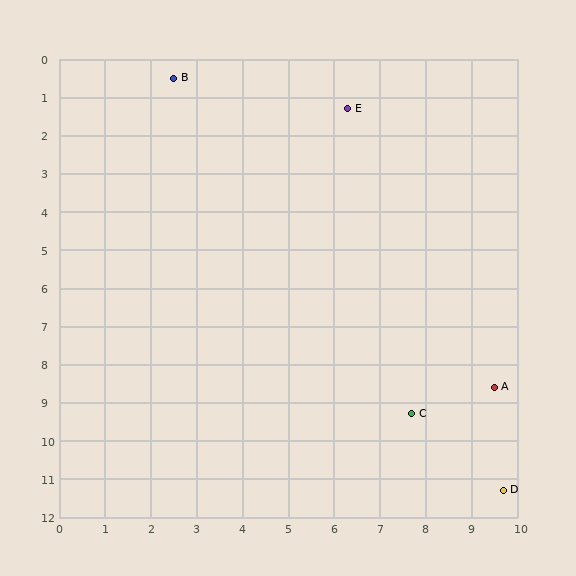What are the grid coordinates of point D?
Point D is at approximately (9.7, 11.3).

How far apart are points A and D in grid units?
Points A and D are about 2.7 grid units apart.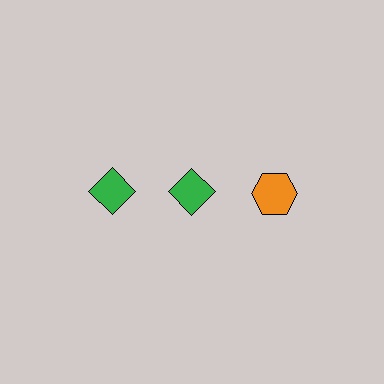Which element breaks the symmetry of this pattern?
The orange hexagon in the top row, center column breaks the symmetry. All other shapes are green diamonds.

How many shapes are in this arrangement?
There are 3 shapes arranged in a grid pattern.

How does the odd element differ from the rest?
It differs in both color (orange instead of green) and shape (hexagon instead of diamond).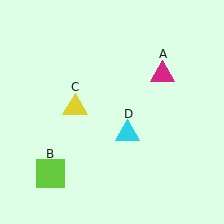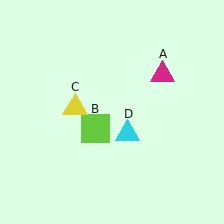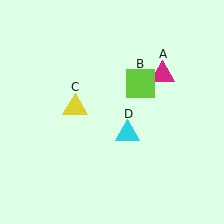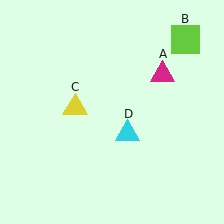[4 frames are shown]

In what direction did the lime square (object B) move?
The lime square (object B) moved up and to the right.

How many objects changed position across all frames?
1 object changed position: lime square (object B).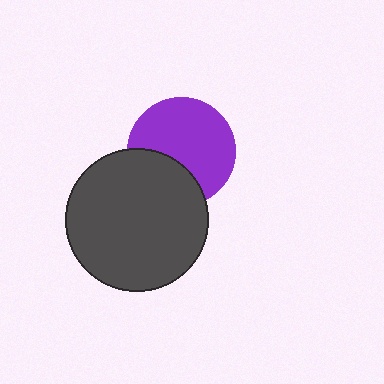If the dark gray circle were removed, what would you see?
You would see the complete purple circle.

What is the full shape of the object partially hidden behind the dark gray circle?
The partially hidden object is a purple circle.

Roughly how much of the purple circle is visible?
Most of it is visible (roughly 68%).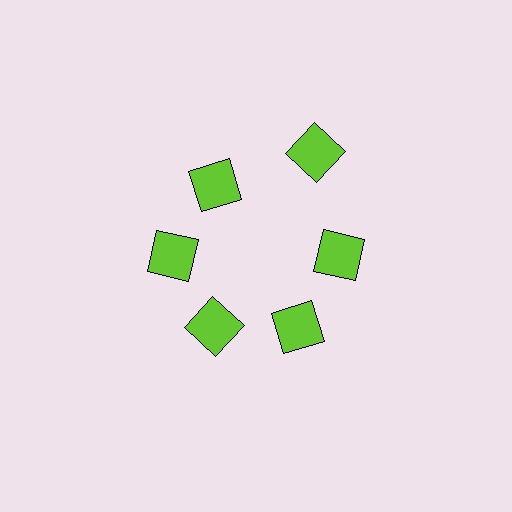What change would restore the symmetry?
The symmetry would be restored by moving it inward, back onto the ring so that all 6 squares sit at equal angles and equal distance from the center.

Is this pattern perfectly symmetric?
No. The 6 lime squares are arranged in a ring, but one element near the 1 o'clock position is pushed outward from the center, breaking the 6-fold rotational symmetry.